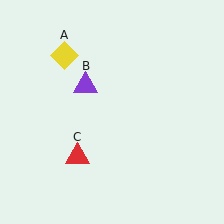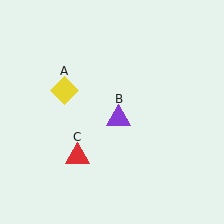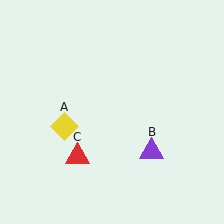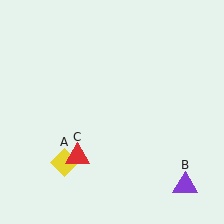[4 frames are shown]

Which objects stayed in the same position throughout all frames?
Red triangle (object C) remained stationary.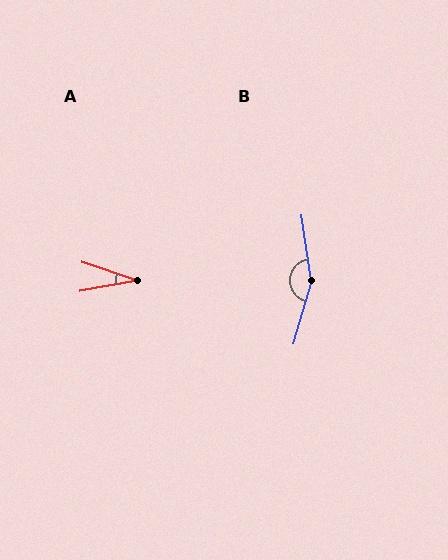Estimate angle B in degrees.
Approximately 155 degrees.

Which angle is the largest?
B, at approximately 155 degrees.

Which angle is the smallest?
A, at approximately 29 degrees.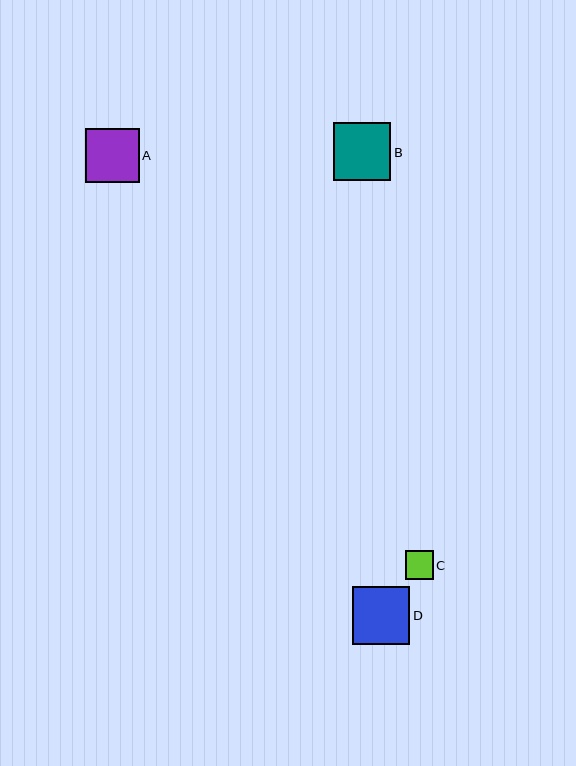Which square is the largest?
Square D is the largest with a size of approximately 58 pixels.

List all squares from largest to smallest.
From largest to smallest: D, B, A, C.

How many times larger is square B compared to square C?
Square B is approximately 2.0 times the size of square C.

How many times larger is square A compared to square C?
Square A is approximately 1.9 times the size of square C.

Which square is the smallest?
Square C is the smallest with a size of approximately 28 pixels.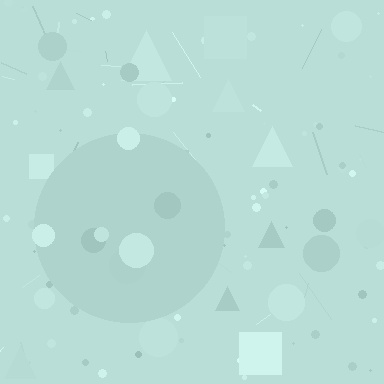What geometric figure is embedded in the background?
A circle is embedded in the background.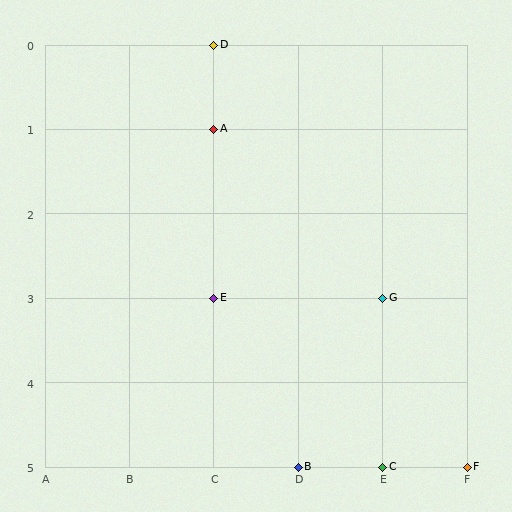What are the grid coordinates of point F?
Point F is at grid coordinates (F, 5).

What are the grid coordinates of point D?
Point D is at grid coordinates (C, 0).